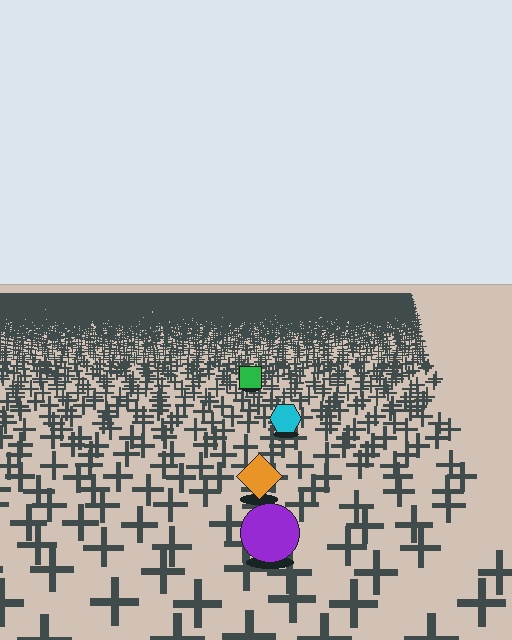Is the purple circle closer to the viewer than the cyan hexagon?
Yes. The purple circle is closer — you can tell from the texture gradient: the ground texture is coarser near it.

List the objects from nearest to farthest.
From nearest to farthest: the purple circle, the orange diamond, the cyan hexagon, the green square.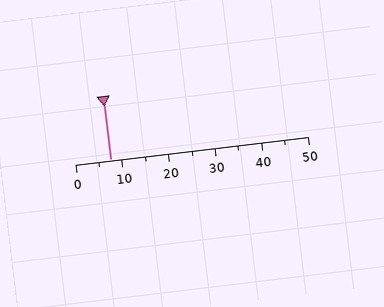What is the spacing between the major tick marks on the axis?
The major ticks are spaced 10 apart.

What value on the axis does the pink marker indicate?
The marker indicates approximately 7.5.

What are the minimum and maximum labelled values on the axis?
The axis runs from 0 to 50.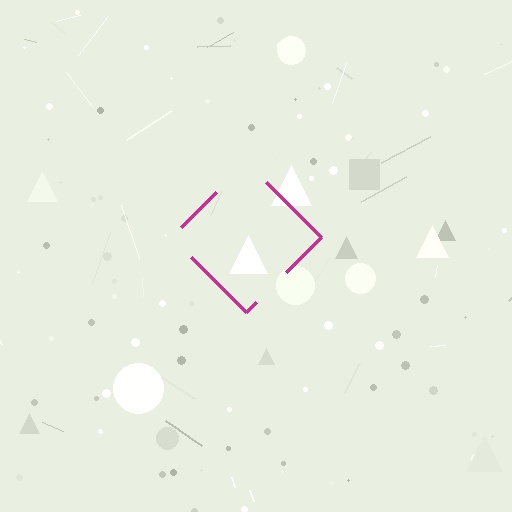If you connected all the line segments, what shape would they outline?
They would outline a diamond.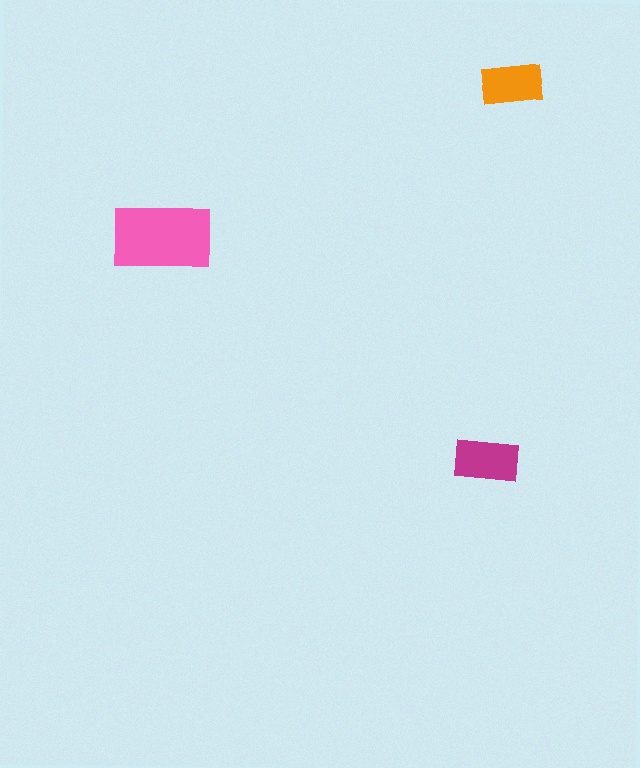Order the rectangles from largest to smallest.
the pink one, the magenta one, the orange one.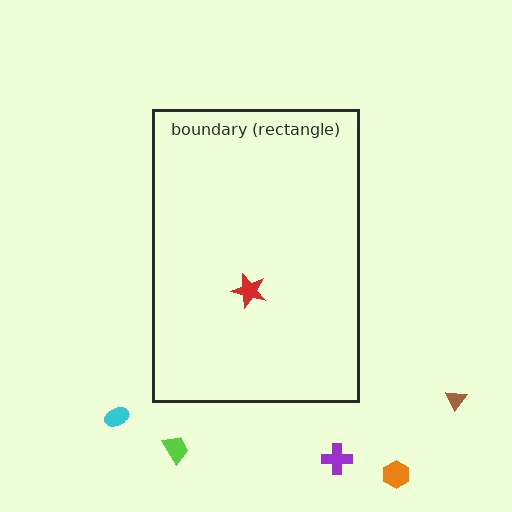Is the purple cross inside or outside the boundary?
Outside.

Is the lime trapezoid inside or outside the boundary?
Outside.